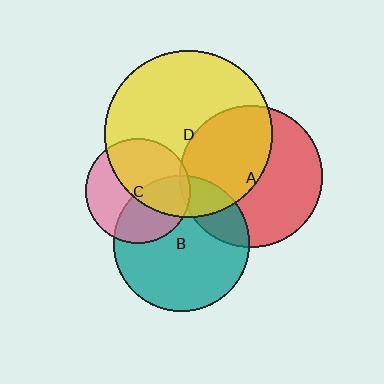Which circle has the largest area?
Circle D (yellow).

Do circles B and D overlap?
Yes.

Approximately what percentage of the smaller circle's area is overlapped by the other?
Approximately 20%.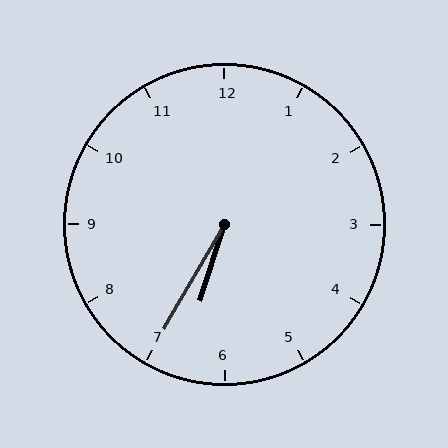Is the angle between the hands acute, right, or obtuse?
It is acute.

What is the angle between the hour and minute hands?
Approximately 12 degrees.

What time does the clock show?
6:35.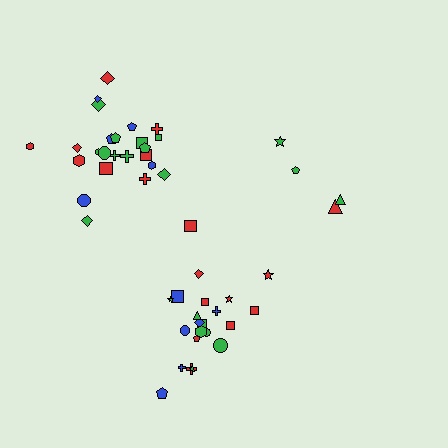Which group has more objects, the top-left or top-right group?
The top-left group.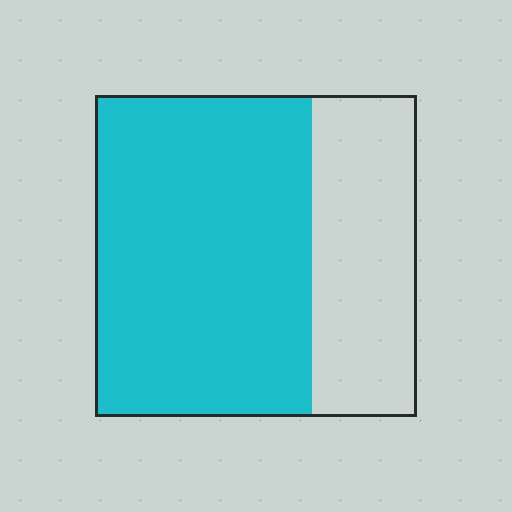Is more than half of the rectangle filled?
Yes.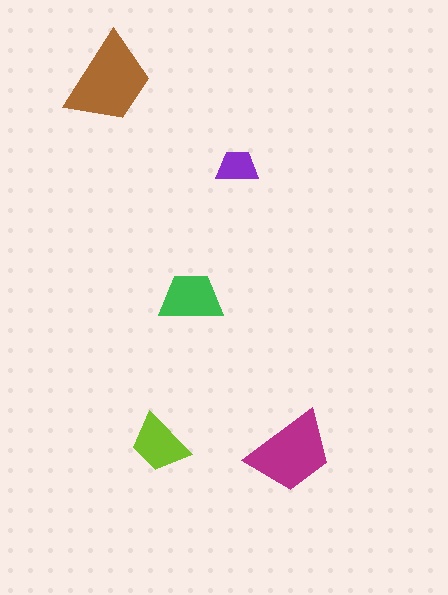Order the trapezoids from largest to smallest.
the brown one, the magenta one, the green one, the lime one, the purple one.